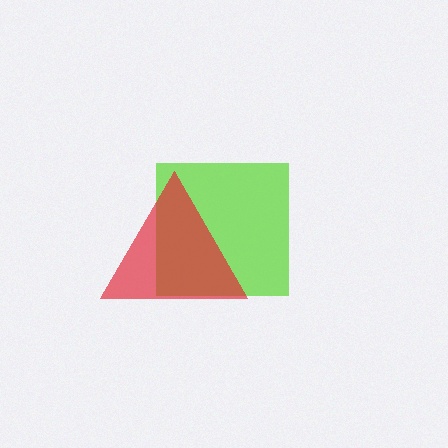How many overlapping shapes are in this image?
There are 2 overlapping shapes in the image.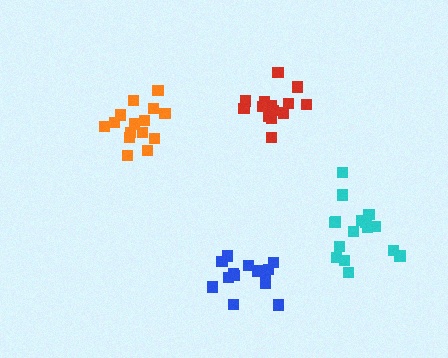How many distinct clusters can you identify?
There are 4 distinct clusters.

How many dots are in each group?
Group 1: 15 dots, Group 2: 14 dots, Group 3: 16 dots, Group 4: 14 dots (59 total).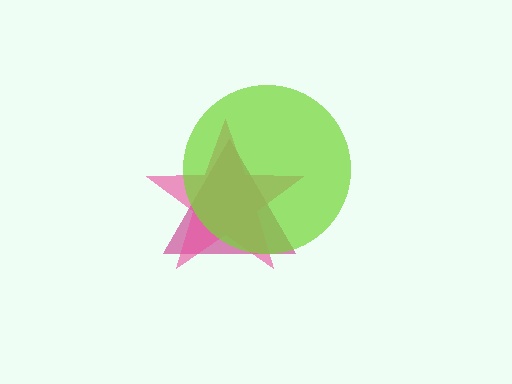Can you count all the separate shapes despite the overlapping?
Yes, there are 3 separate shapes.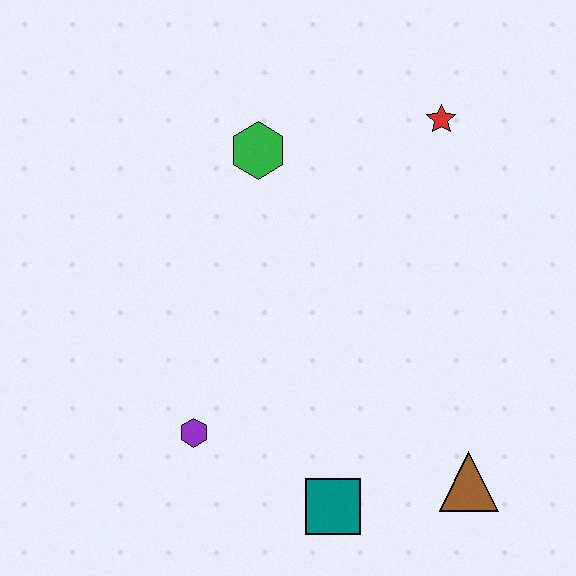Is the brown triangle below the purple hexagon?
Yes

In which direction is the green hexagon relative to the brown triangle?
The green hexagon is above the brown triangle.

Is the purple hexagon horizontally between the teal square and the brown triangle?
No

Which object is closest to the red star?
The green hexagon is closest to the red star.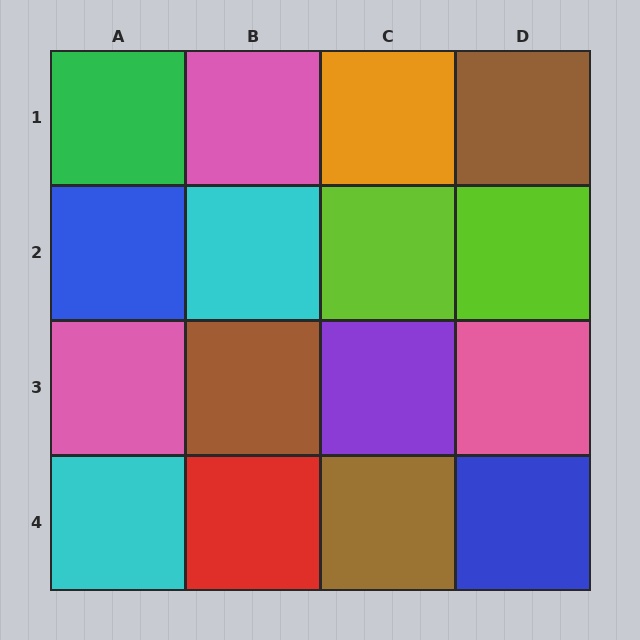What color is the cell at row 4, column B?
Red.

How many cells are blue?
2 cells are blue.